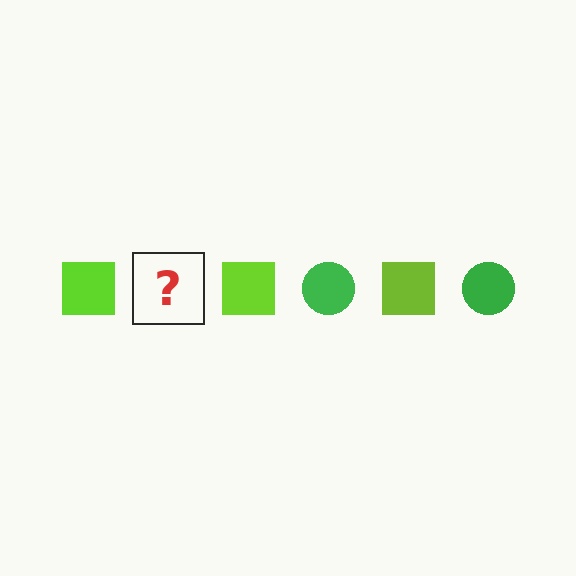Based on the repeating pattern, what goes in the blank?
The blank should be a green circle.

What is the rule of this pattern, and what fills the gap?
The rule is that the pattern alternates between lime square and green circle. The gap should be filled with a green circle.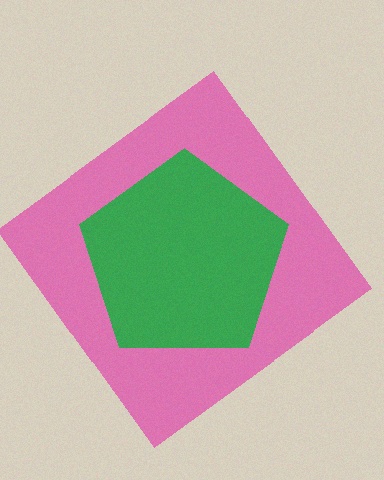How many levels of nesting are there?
2.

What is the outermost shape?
The pink diamond.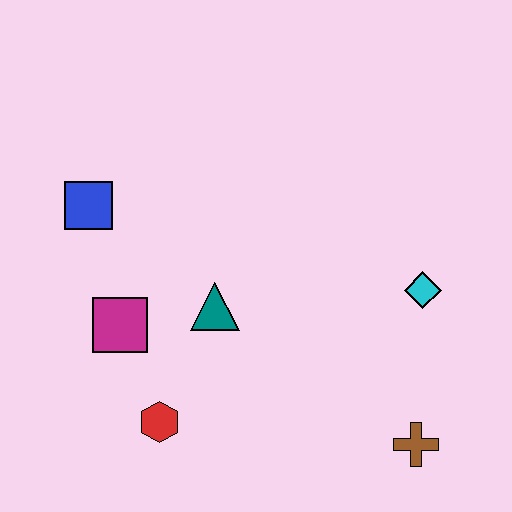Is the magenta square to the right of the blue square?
Yes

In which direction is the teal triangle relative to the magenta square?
The teal triangle is to the right of the magenta square.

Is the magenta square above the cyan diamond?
No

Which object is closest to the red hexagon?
The magenta square is closest to the red hexagon.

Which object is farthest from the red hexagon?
The cyan diamond is farthest from the red hexagon.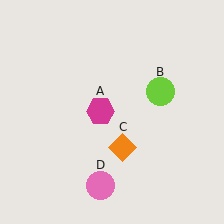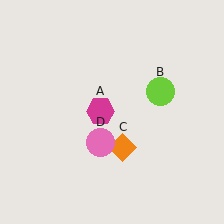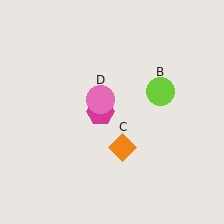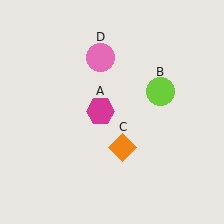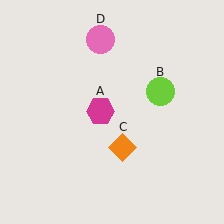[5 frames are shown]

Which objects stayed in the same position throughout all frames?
Magenta hexagon (object A) and lime circle (object B) and orange diamond (object C) remained stationary.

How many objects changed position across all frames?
1 object changed position: pink circle (object D).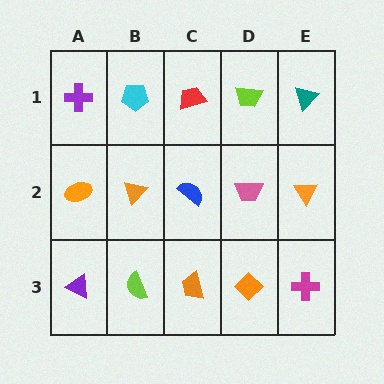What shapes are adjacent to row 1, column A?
An orange ellipse (row 2, column A), a cyan pentagon (row 1, column B).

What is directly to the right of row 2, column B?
A blue semicircle.